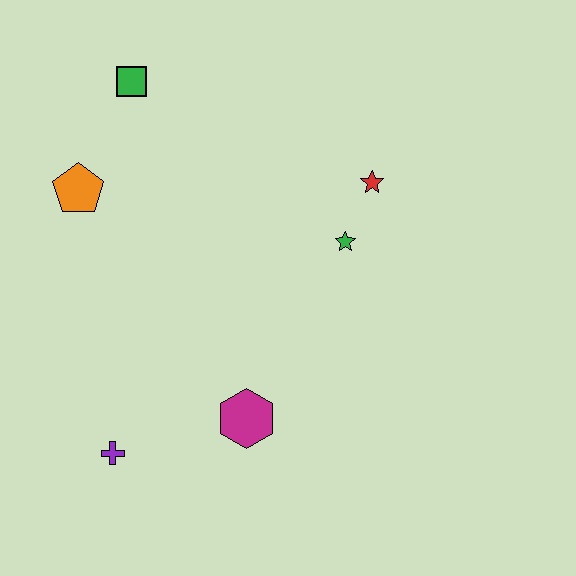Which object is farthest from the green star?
The purple cross is farthest from the green star.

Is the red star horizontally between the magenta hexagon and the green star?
No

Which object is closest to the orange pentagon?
The green square is closest to the orange pentagon.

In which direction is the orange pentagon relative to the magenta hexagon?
The orange pentagon is above the magenta hexagon.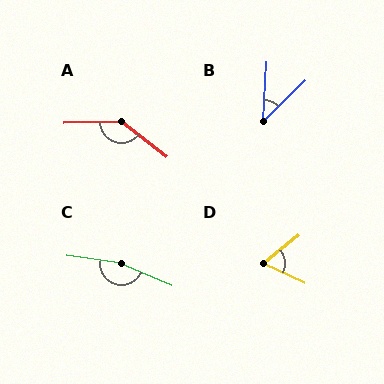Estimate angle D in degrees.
Approximately 65 degrees.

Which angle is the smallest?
B, at approximately 42 degrees.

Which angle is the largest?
C, at approximately 164 degrees.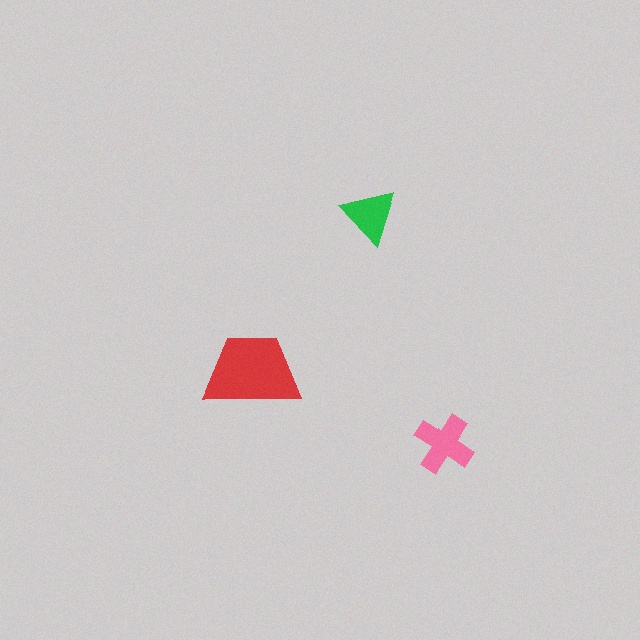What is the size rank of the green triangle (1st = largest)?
3rd.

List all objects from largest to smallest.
The red trapezoid, the pink cross, the green triangle.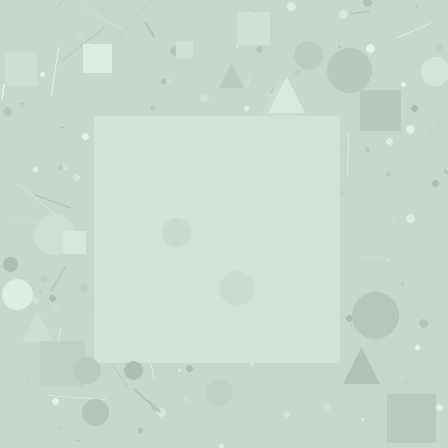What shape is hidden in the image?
A square is hidden in the image.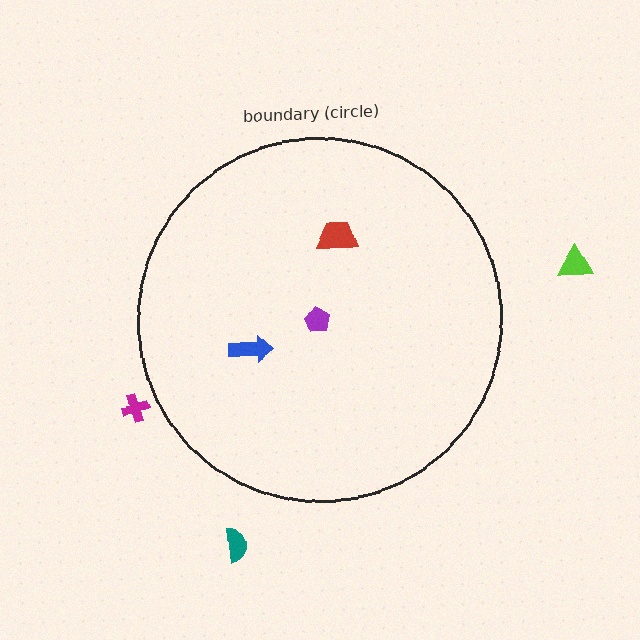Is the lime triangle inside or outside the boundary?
Outside.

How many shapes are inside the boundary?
3 inside, 3 outside.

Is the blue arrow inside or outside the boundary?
Inside.